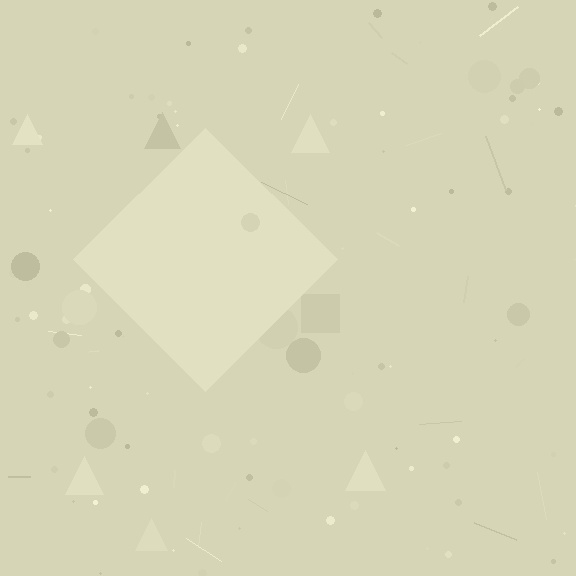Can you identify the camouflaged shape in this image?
The camouflaged shape is a diamond.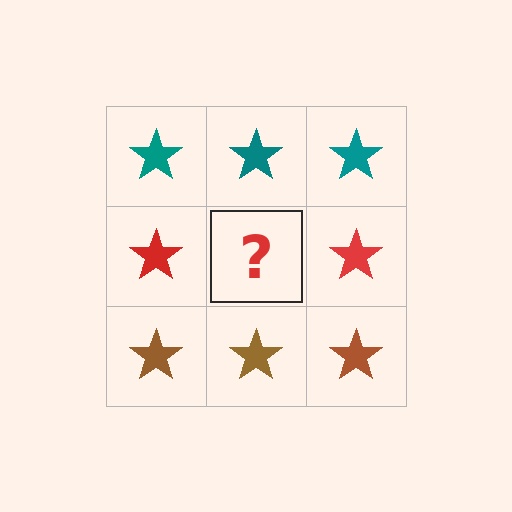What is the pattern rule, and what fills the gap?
The rule is that each row has a consistent color. The gap should be filled with a red star.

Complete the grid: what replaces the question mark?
The question mark should be replaced with a red star.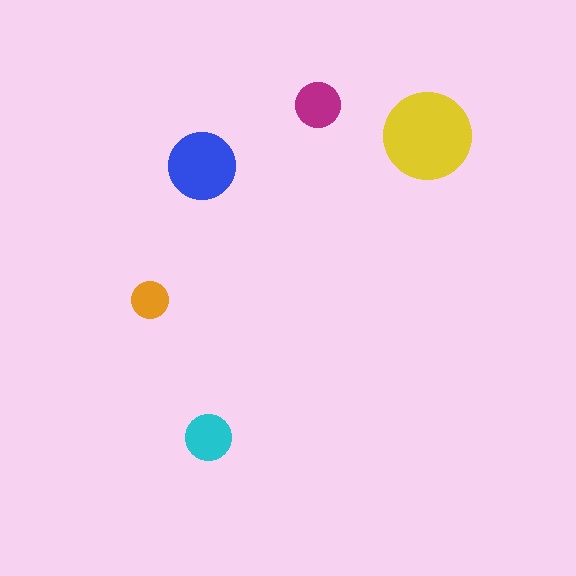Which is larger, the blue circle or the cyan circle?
The blue one.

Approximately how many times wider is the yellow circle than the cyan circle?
About 2 times wider.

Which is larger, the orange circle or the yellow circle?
The yellow one.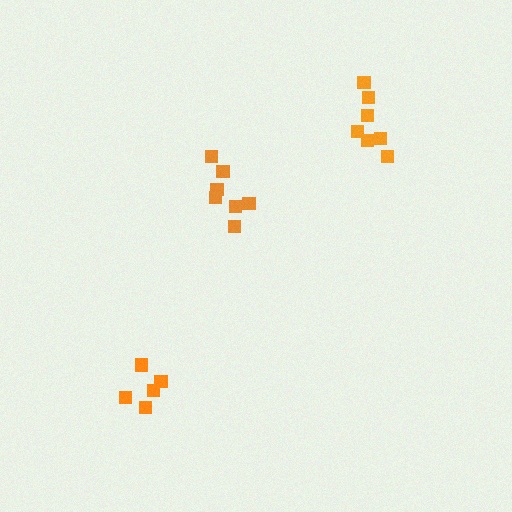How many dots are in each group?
Group 1: 7 dots, Group 2: 5 dots, Group 3: 7 dots (19 total).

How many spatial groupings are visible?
There are 3 spatial groupings.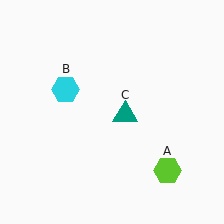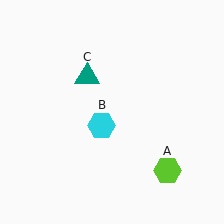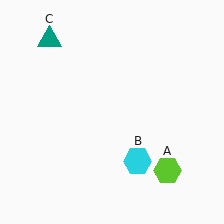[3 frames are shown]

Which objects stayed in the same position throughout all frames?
Lime hexagon (object A) remained stationary.